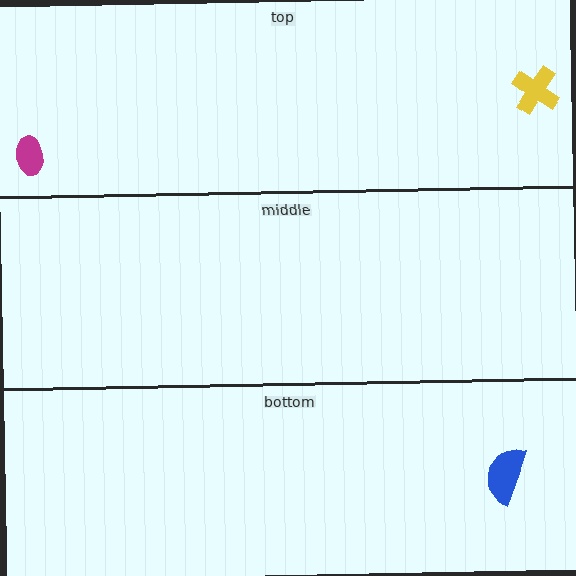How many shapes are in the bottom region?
1.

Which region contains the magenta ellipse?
The top region.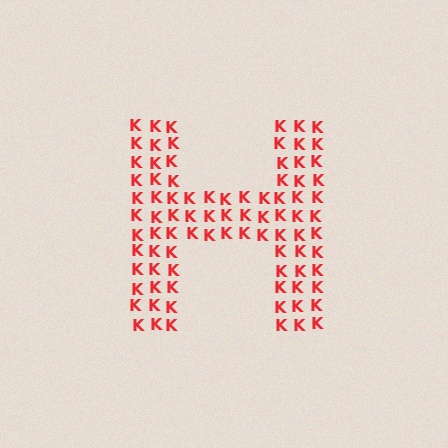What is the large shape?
The large shape is the letter H.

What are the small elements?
The small elements are letter K's.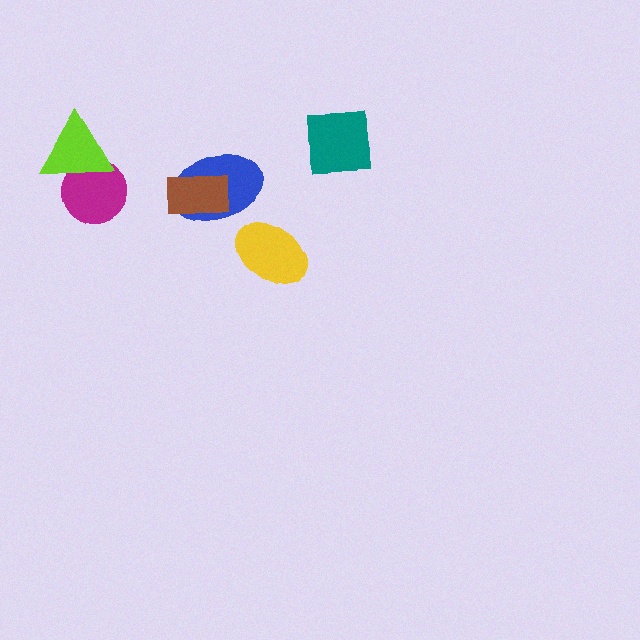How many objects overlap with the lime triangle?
1 object overlaps with the lime triangle.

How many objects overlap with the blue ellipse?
1 object overlaps with the blue ellipse.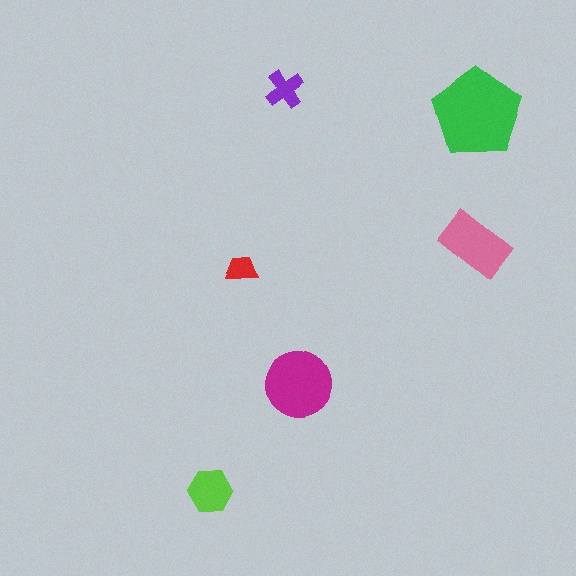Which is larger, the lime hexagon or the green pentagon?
The green pentagon.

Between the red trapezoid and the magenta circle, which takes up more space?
The magenta circle.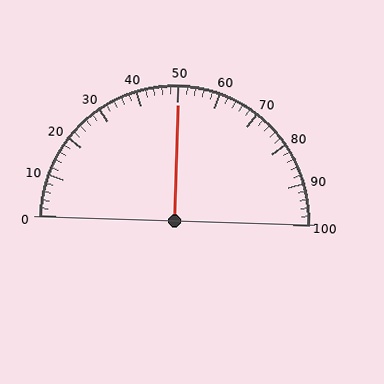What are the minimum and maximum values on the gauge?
The gauge ranges from 0 to 100.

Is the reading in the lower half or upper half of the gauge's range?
The reading is in the upper half of the range (0 to 100).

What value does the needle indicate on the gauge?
The needle indicates approximately 50.